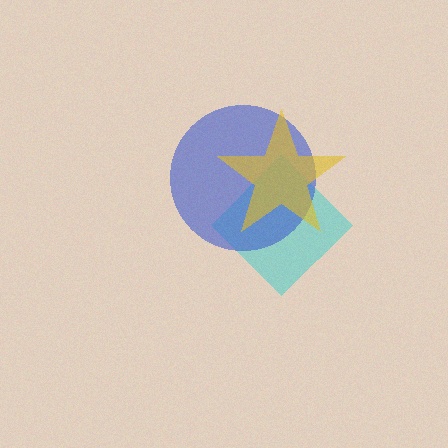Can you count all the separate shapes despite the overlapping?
Yes, there are 3 separate shapes.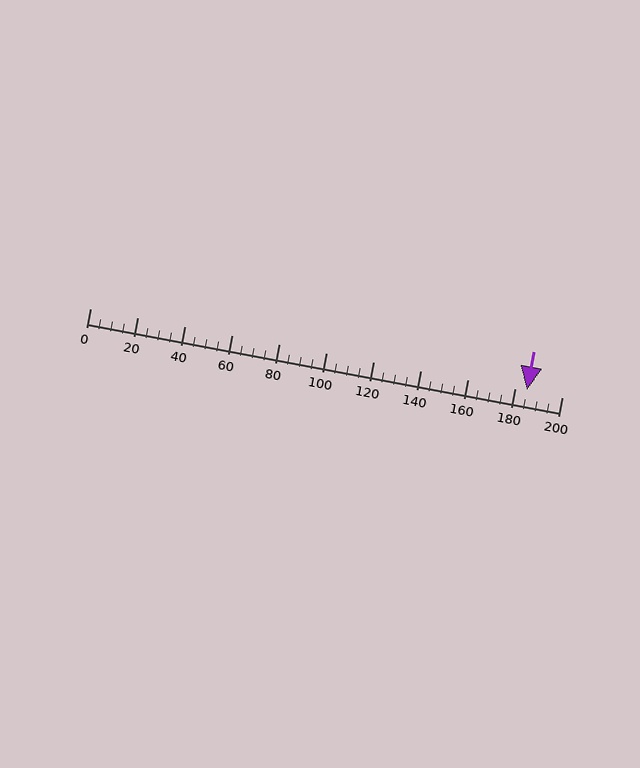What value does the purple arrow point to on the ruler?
The purple arrow points to approximately 185.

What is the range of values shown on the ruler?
The ruler shows values from 0 to 200.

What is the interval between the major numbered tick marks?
The major tick marks are spaced 20 units apart.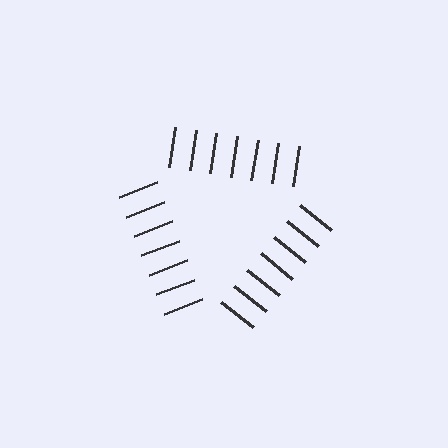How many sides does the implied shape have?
3 sides — the line-ends trace a triangle.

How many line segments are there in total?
21 — 7 along each of the 3 edges.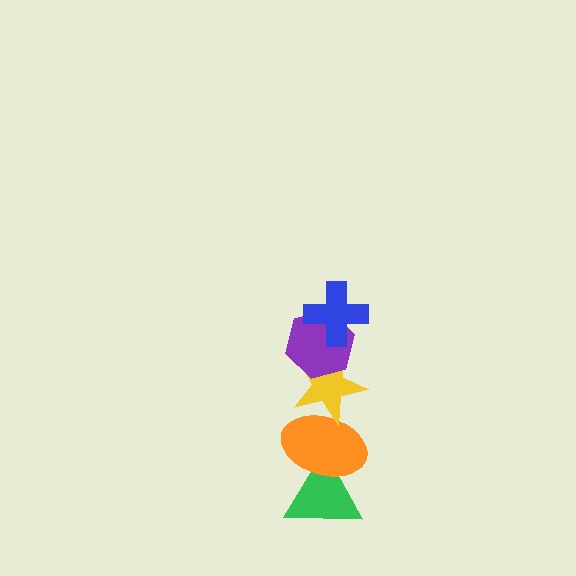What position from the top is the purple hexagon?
The purple hexagon is 2nd from the top.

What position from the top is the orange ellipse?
The orange ellipse is 4th from the top.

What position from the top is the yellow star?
The yellow star is 3rd from the top.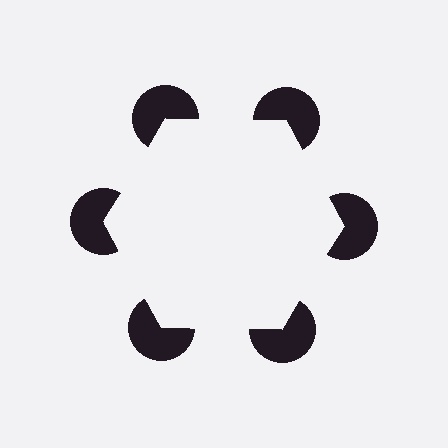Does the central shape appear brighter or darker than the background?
It typically appears slightly brighter than the background, even though no actual brightness change is drawn.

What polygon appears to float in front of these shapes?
An illusory hexagon — its edges are inferred from the aligned wedge cuts in the pac-man discs, not physically drawn.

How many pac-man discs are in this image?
There are 6 — one at each vertex of the illusory hexagon.